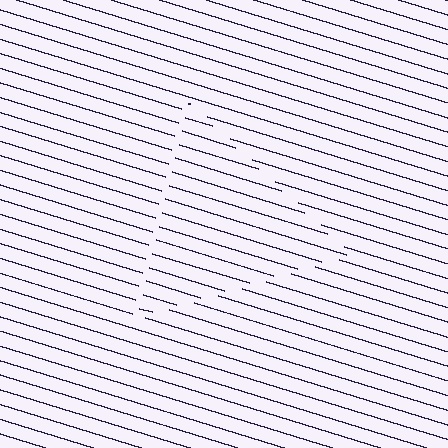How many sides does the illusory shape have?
3 sides — the line-ends trace a triangle.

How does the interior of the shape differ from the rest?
The interior of the shape contains the same grating, shifted by half a period — the contour is defined by the phase discontinuity where line-ends from the inner and outer gratings abut.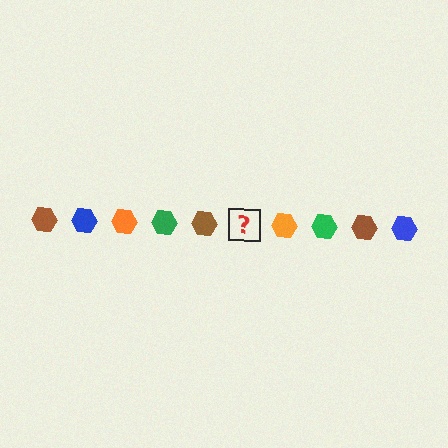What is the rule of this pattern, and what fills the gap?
The rule is that the pattern cycles through brown, blue, orange, green hexagons. The gap should be filled with a blue hexagon.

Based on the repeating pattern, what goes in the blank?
The blank should be a blue hexagon.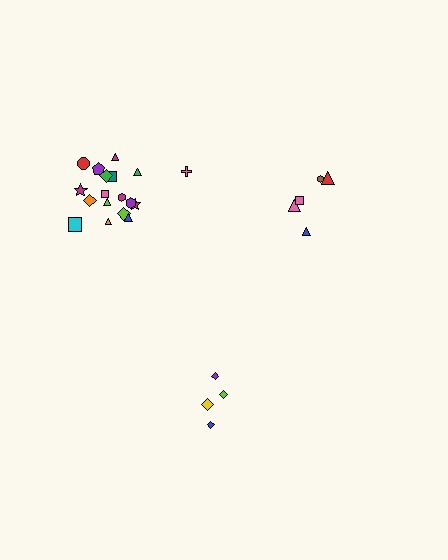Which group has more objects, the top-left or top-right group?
The top-left group.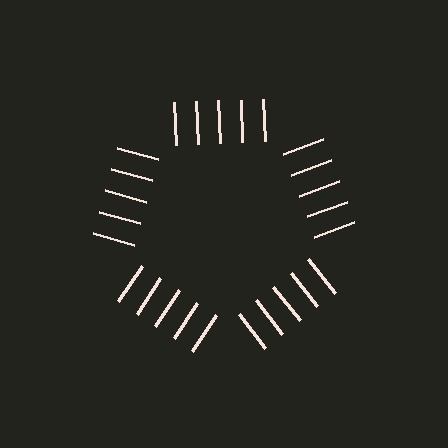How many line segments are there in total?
25 — 5 along each of the 5 edges.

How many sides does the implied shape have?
5 sides — the line-ends trace a pentagon.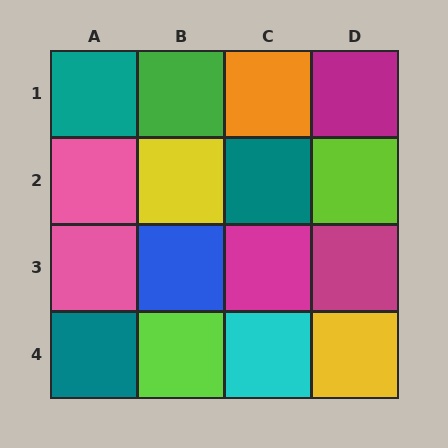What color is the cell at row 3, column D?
Magenta.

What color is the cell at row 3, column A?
Pink.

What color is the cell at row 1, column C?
Orange.